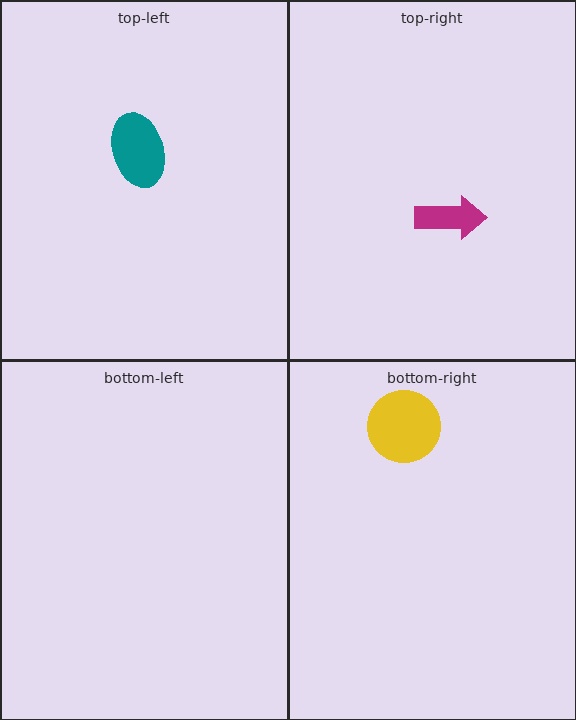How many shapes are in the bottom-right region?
1.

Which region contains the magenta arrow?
The top-right region.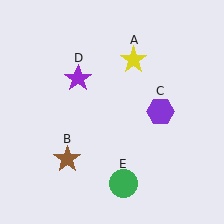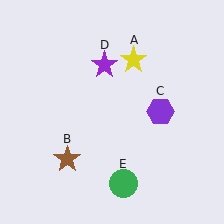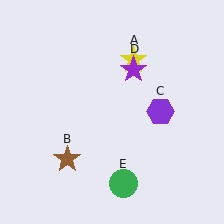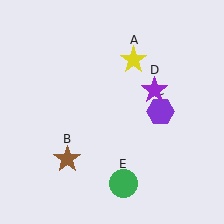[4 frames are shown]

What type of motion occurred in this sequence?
The purple star (object D) rotated clockwise around the center of the scene.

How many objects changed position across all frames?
1 object changed position: purple star (object D).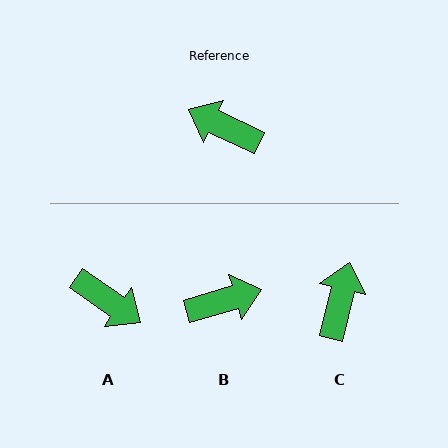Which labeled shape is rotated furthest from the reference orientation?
A, about 170 degrees away.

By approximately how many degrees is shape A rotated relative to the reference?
Approximately 170 degrees counter-clockwise.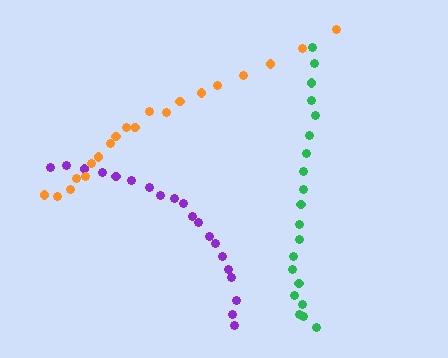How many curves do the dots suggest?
There are 3 distinct paths.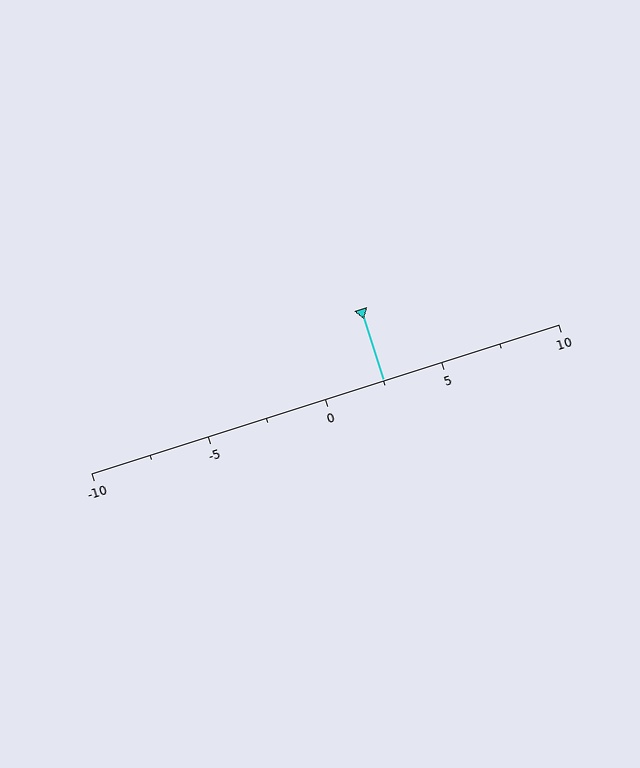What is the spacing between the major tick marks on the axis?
The major ticks are spaced 5 apart.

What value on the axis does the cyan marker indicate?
The marker indicates approximately 2.5.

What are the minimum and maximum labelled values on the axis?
The axis runs from -10 to 10.